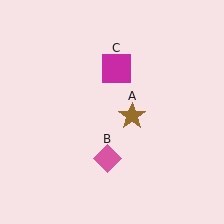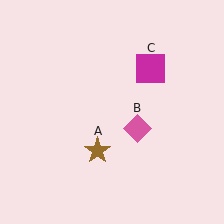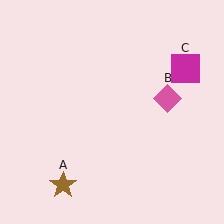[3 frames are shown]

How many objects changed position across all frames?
3 objects changed position: brown star (object A), pink diamond (object B), magenta square (object C).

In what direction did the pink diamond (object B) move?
The pink diamond (object B) moved up and to the right.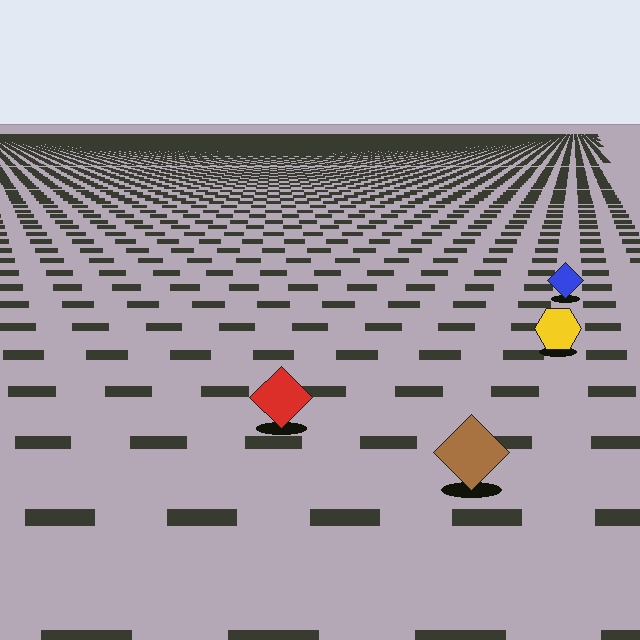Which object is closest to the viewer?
The brown diamond is closest. The texture marks near it are larger and more spread out.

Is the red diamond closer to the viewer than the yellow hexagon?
Yes. The red diamond is closer — you can tell from the texture gradient: the ground texture is coarser near it.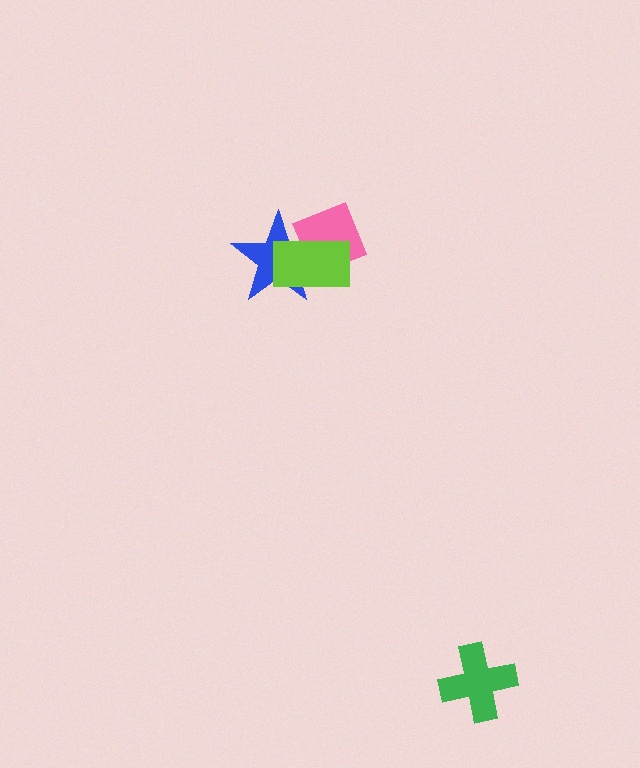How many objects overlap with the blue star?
2 objects overlap with the blue star.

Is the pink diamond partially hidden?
Yes, it is partially covered by another shape.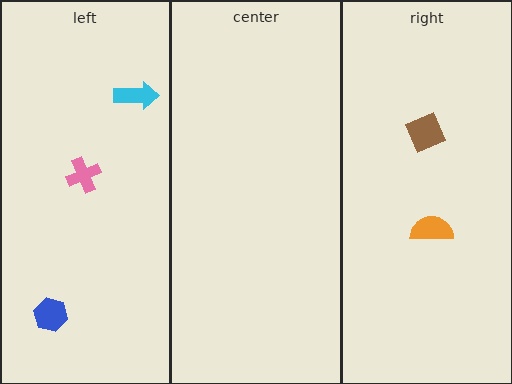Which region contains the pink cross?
The left region.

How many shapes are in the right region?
2.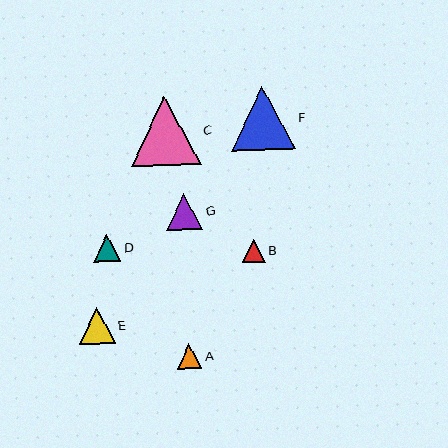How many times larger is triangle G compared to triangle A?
Triangle G is approximately 1.5 times the size of triangle A.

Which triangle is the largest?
Triangle C is the largest with a size of approximately 69 pixels.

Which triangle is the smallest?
Triangle B is the smallest with a size of approximately 23 pixels.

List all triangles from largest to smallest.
From largest to smallest: C, F, E, G, D, A, B.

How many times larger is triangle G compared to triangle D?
Triangle G is approximately 1.3 times the size of triangle D.